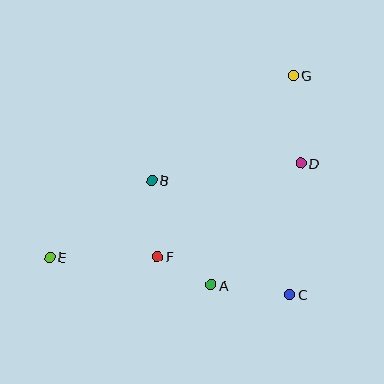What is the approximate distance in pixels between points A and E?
The distance between A and E is approximately 164 pixels.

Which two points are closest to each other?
Points A and F are closest to each other.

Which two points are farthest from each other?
Points E and G are farthest from each other.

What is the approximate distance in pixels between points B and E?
The distance between B and E is approximately 128 pixels.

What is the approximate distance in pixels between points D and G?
The distance between D and G is approximately 88 pixels.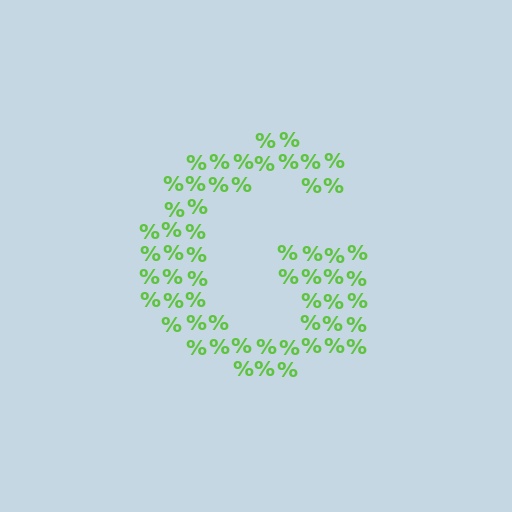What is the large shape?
The large shape is the letter G.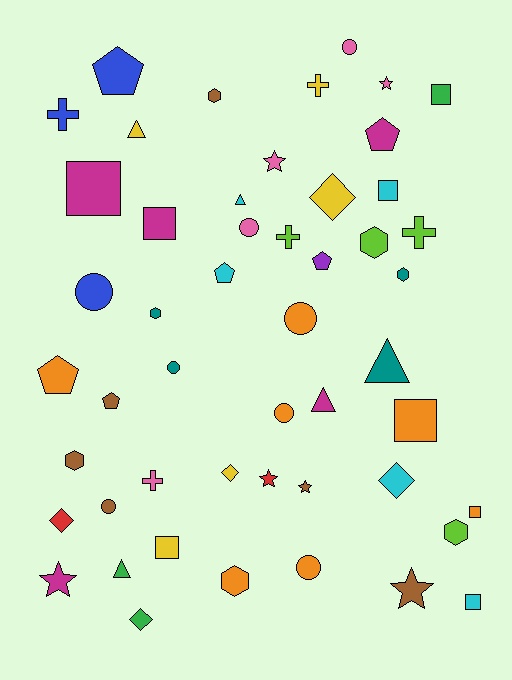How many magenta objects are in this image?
There are 5 magenta objects.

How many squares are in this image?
There are 8 squares.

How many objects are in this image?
There are 50 objects.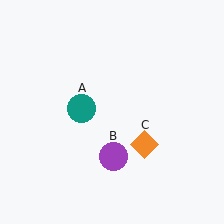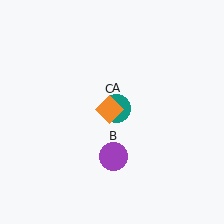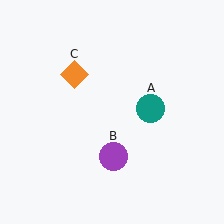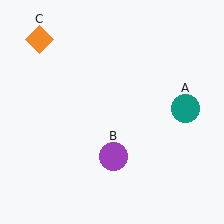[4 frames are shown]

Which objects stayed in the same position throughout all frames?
Purple circle (object B) remained stationary.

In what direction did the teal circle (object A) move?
The teal circle (object A) moved right.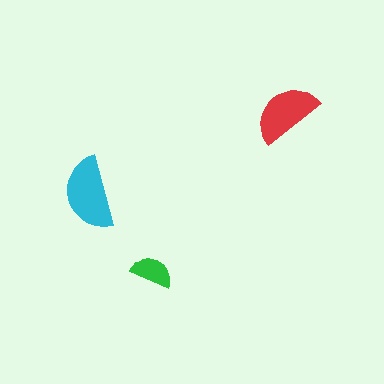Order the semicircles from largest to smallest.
the cyan one, the red one, the green one.